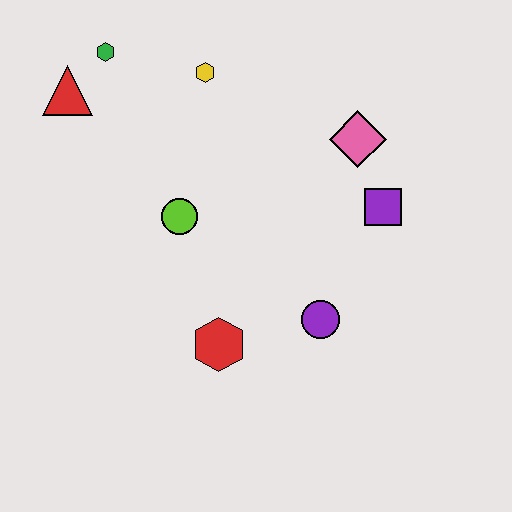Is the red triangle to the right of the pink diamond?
No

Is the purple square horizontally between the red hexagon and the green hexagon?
No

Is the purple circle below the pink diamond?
Yes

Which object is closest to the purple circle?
The red hexagon is closest to the purple circle.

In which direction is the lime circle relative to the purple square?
The lime circle is to the left of the purple square.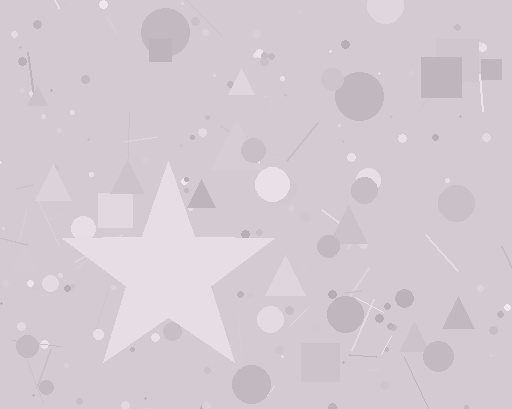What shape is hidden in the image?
A star is hidden in the image.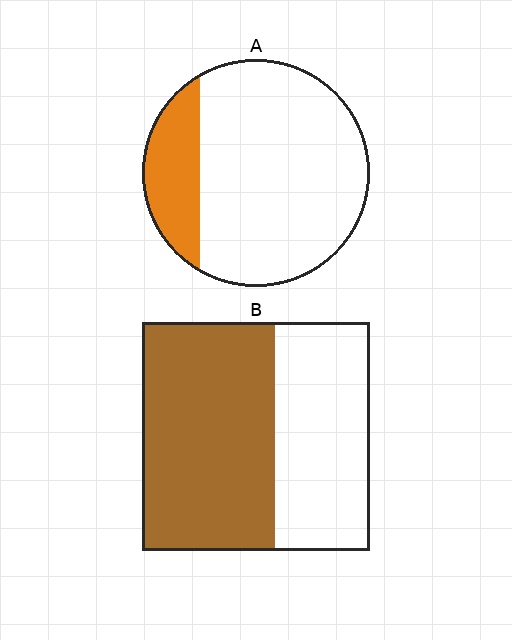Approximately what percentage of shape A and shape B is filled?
A is approximately 20% and B is approximately 60%.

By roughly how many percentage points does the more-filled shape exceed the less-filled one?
By roughly 40 percentage points (B over A).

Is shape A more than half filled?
No.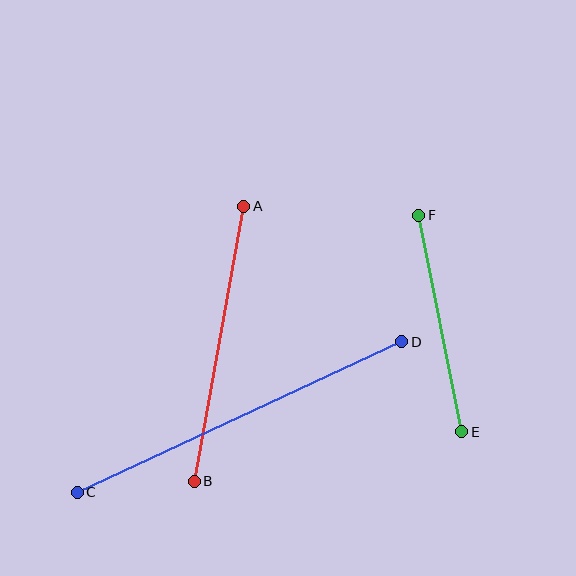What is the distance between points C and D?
The distance is approximately 358 pixels.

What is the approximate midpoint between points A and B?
The midpoint is at approximately (219, 344) pixels.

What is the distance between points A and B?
The distance is approximately 280 pixels.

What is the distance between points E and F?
The distance is approximately 221 pixels.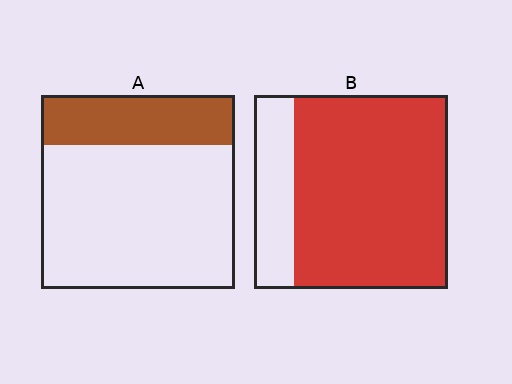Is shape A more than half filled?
No.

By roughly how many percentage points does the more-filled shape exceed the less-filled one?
By roughly 55 percentage points (B over A).